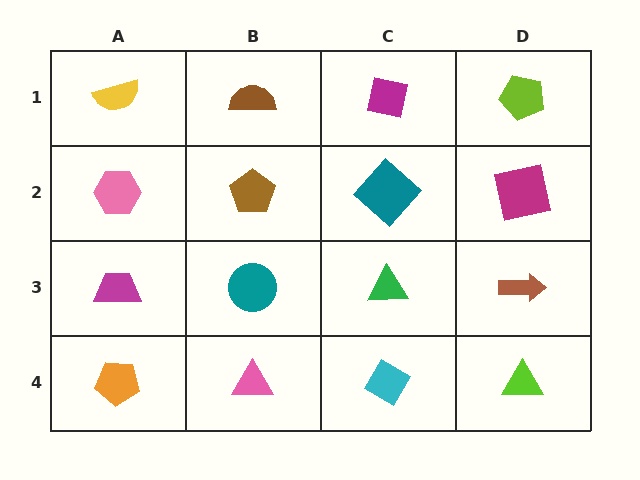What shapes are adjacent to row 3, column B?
A brown pentagon (row 2, column B), a pink triangle (row 4, column B), a magenta trapezoid (row 3, column A), a green triangle (row 3, column C).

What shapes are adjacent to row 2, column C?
A magenta square (row 1, column C), a green triangle (row 3, column C), a brown pentagon (row 2, column B), a magenta square (row 2, column D).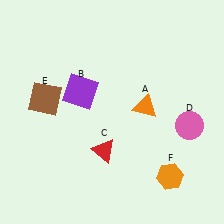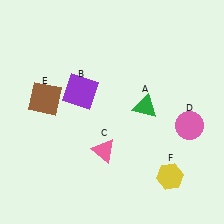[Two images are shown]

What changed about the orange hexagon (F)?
In Image 1, F is orange. In Image 2, it changed to yellow.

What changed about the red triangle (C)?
In Image 1, C is red. In Image 2, it changed to pink.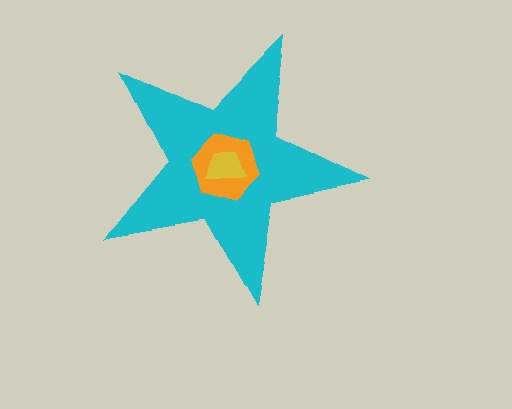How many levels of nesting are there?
3.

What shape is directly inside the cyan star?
The orange hexagon.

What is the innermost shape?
The yellow trapezoid.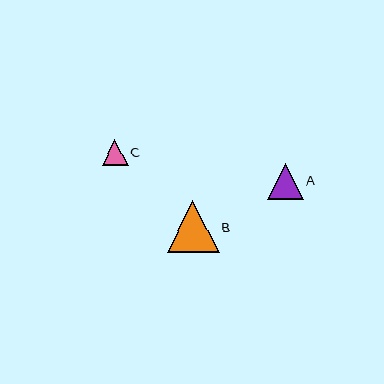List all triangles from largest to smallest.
From largest to smallest: B, A, C.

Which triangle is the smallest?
Triangle C is the smallest with a size of approximately 26 pixels.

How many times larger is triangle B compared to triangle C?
Triangle B is approximately 2.0 times the size of triangle C.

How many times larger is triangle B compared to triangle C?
Triangle B is approximately 2.0 times the size of triangle C.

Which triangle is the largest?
Triangle B is the largest with a size of approximately 52 pixels.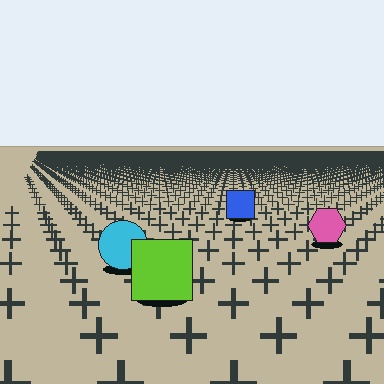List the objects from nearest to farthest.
From nearest to farthest: the lime square, the cyan circle, the pink hexagon, the blue square.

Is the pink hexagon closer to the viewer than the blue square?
Yes. The pink hexagon is closer — you can tell from the texture gradient: the ground texture is coarser near it.